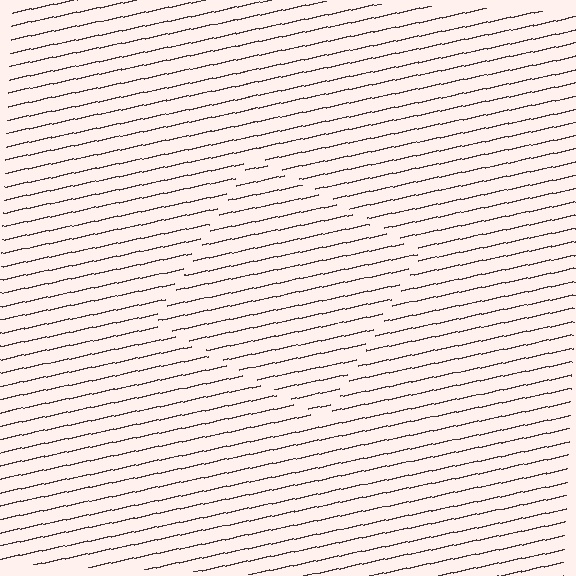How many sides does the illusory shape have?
4 sides — the line-ends trace a square.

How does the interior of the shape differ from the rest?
The interior of the shape contains the same grating, shifted by half a period — the contour is defined by the phase discontinuity where line-ends from the inner and outer gratings abut.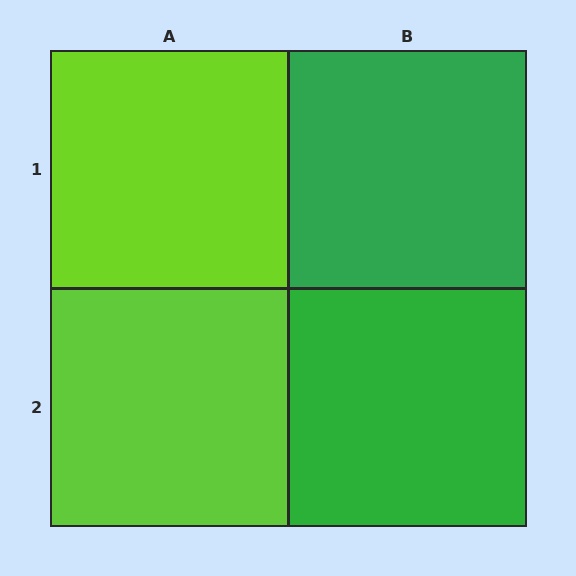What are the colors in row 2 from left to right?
Lime, green.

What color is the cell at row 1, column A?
Lime.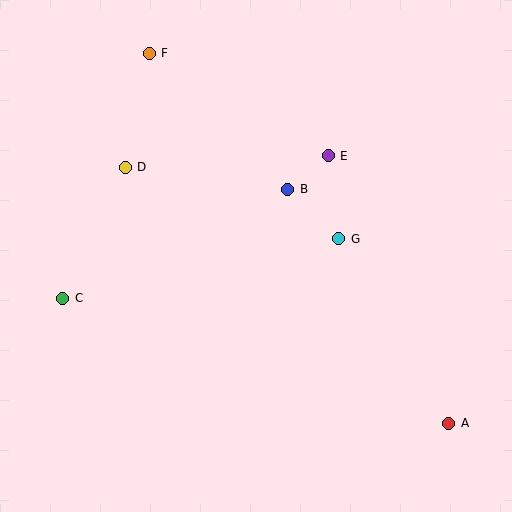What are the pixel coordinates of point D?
Point D is at (125, 167).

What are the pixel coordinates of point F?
Point F is at (149, 53).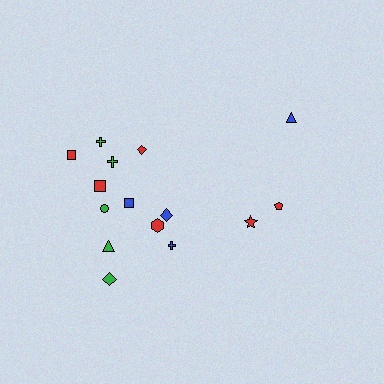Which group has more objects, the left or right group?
The left group.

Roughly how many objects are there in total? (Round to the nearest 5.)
Roughly 15 objects in total.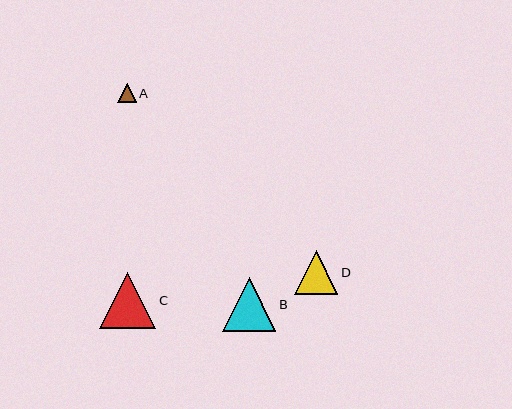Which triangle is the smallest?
Triangle A is the smallest with a size of approximately 19 pixels.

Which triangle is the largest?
Triangle C is the largest with a size of approximately 56 pixels.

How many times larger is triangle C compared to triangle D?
Triangle C is approximately 1.3 times the size of triangle D.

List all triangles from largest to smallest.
From largest to smallest: C, B, D, A.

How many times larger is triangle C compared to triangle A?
Triangle C is approximately 3.0 times the size of triangle A.